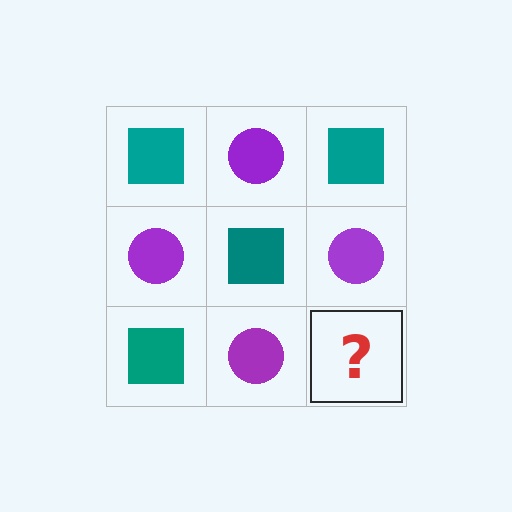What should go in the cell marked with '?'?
The missing cell should contain a teal square.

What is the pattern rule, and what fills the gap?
The rule is that it alternates teal square and purple circle in a checkerboard pattern. The gap should be filled with a teal square.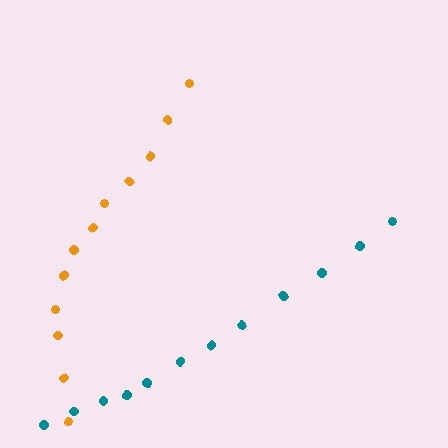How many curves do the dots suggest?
There are 2 distinct paths.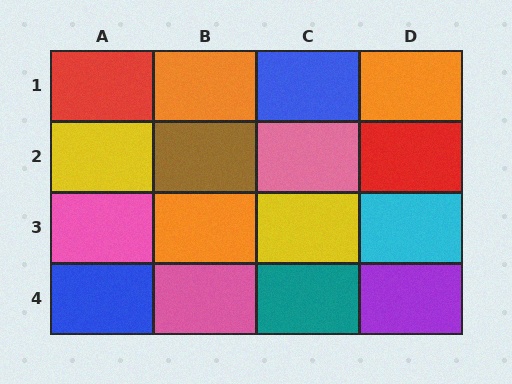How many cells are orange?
3 cells are orange.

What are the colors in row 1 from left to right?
Red, orange, blue, orange.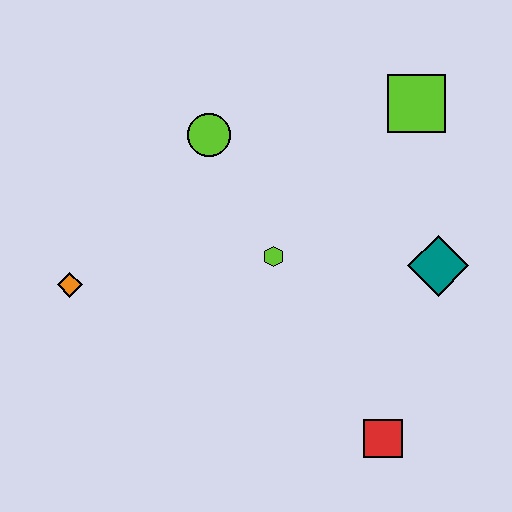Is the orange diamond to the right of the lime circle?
No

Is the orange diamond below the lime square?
Yes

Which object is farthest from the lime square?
The orange diamond is farthest from the lime square.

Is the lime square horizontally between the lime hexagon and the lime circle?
No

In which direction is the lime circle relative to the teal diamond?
The lime circle is to the left of the teal diamond.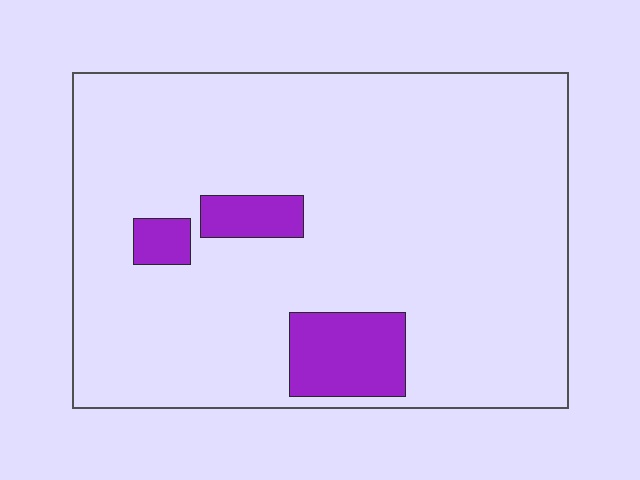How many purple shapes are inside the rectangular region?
3.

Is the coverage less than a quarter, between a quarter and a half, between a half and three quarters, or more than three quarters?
Less than a quarter.